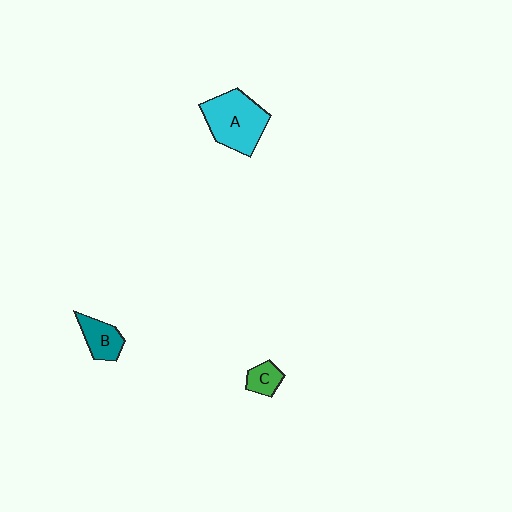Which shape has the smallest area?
Shape C (green).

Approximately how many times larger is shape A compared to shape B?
Approximately 2.0 times.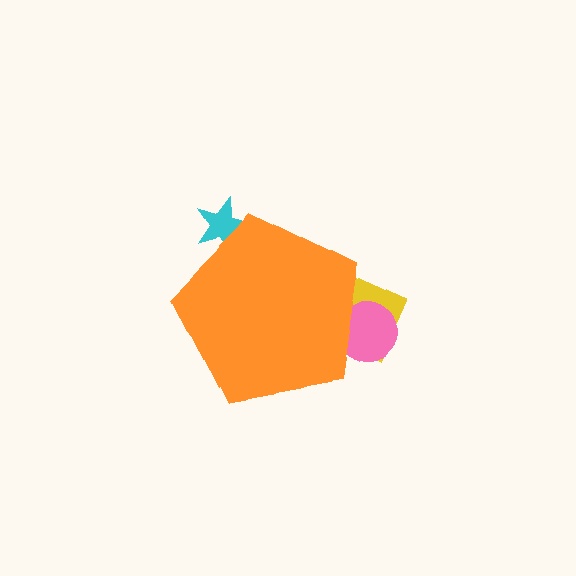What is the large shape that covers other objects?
An orange pentagon.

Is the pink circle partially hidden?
Yes, the pink circle is partially hidden behind the orange pentagon.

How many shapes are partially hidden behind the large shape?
3 shapes are partially hidden.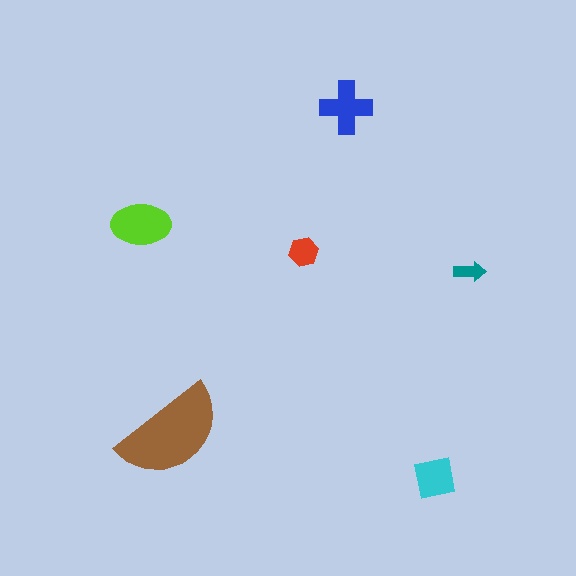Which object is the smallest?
The teal arrow.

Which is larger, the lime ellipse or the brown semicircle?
The brown semicircle.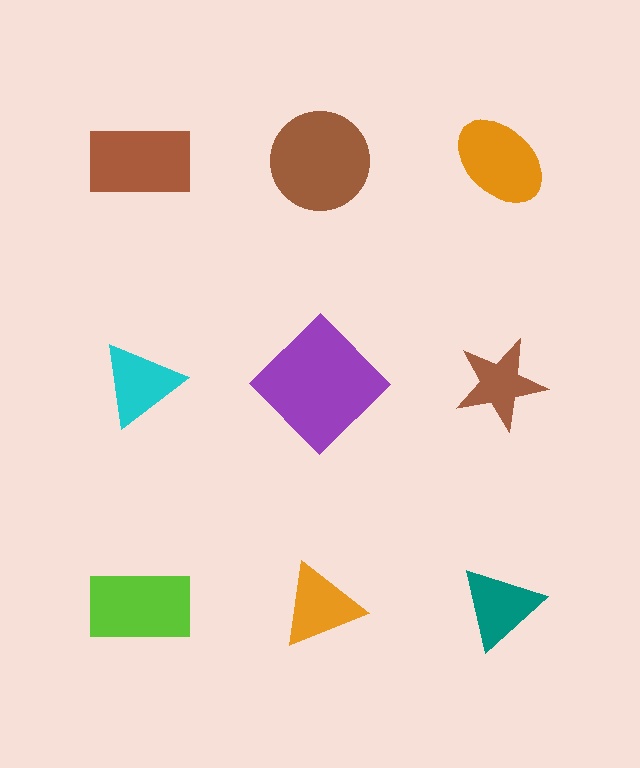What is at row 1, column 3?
An orange ellipse.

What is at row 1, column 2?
A brown circle.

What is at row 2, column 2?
A purple diamond.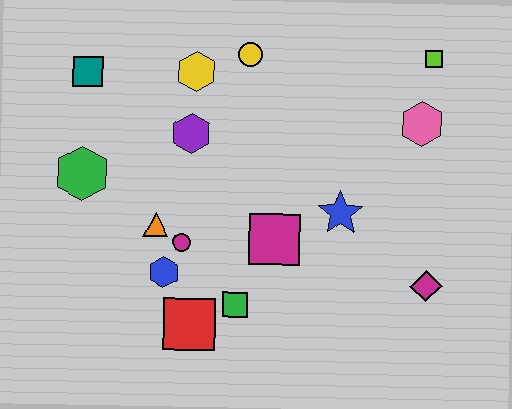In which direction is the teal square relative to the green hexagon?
The teal square is above the green hexagon.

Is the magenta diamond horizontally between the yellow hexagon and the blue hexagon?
No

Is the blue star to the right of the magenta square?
Yes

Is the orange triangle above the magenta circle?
Yes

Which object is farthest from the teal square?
The magenta diamond is farthest from the teal square.